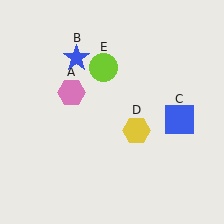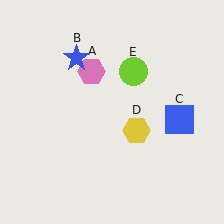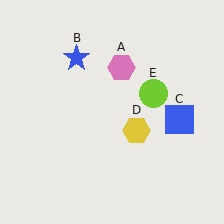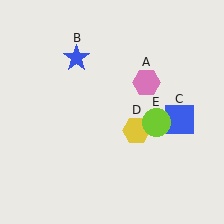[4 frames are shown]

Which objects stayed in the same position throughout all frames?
Blue star (object B) and blue square (object C) and yellow hexagon (object D) remained stationary.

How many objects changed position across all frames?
2 objects changed position: pink hexagon (object A), lime circle (object E).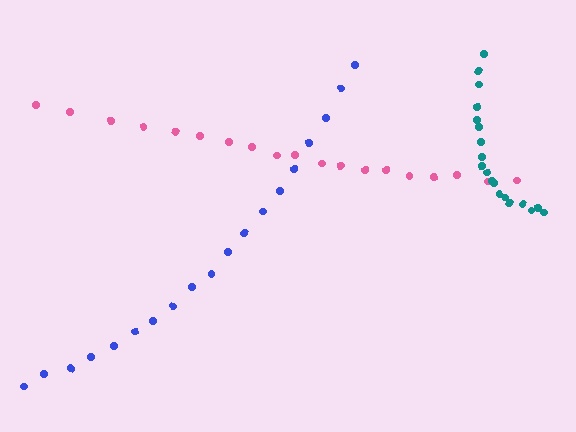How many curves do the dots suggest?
There are 3 distinct paths.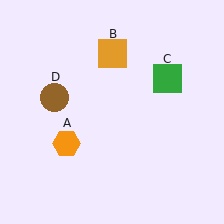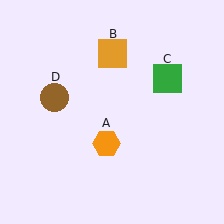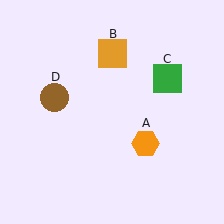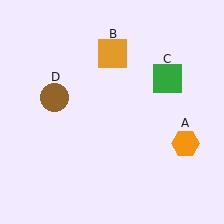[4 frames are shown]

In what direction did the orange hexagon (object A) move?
The orange hexagon (object A) moved right.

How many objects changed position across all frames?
1 object changed position: orange hexagon (object A).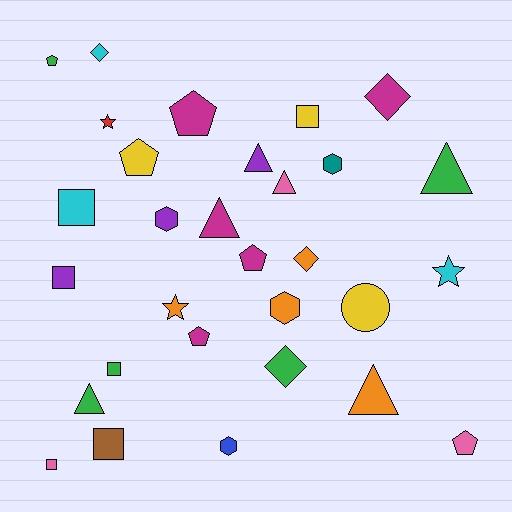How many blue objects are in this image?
There is 1 blue object.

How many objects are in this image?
There are 30 objects.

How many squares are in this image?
There are 6 squares.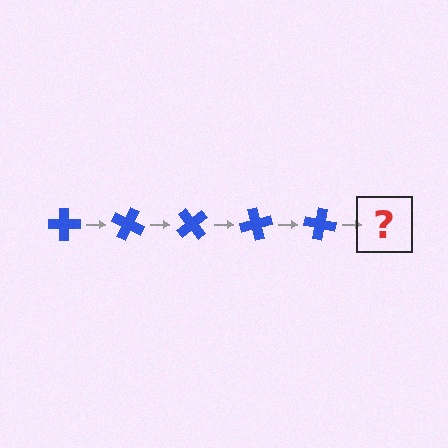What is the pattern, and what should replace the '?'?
The pattern is that the cross rotates 25 degrees each step. The '?' should be a blue cross rotated 125 degrees.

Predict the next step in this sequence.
The next step is a blue cross rotated 125 degrees.